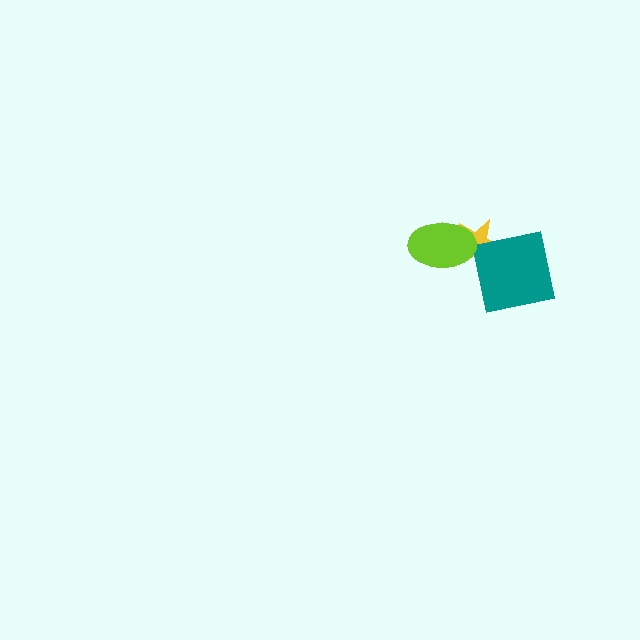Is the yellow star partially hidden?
Yes, it is partially covered by another shape.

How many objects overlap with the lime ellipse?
1 object overlaps with the lime ellipse.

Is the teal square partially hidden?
No, no other shape covers it.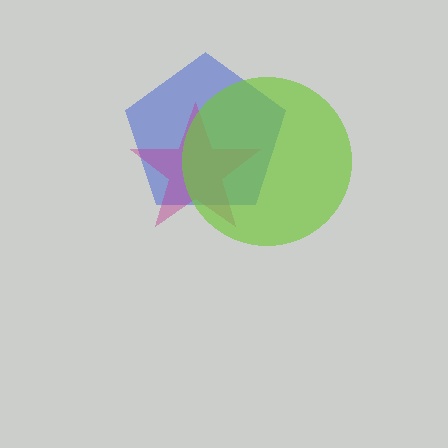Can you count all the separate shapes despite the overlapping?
Yes, there are 3 separate shapes.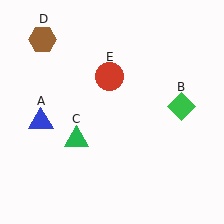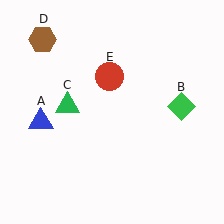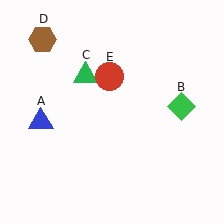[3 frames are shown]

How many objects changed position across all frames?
1 object changed position: green triangle (object C).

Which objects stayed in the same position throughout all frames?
Blue triangle (object A) and green diamond (object B) and brown hexagon (object D) and red circle (object E) remained stationary.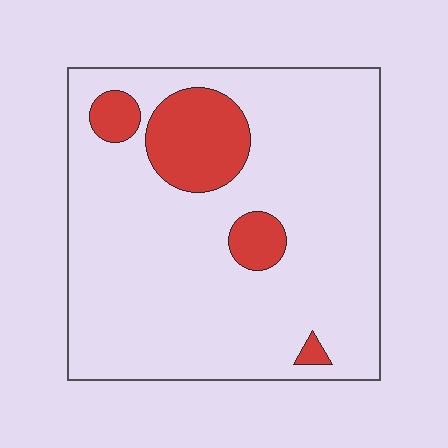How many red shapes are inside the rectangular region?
4.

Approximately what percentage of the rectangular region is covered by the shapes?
Approximately 15%.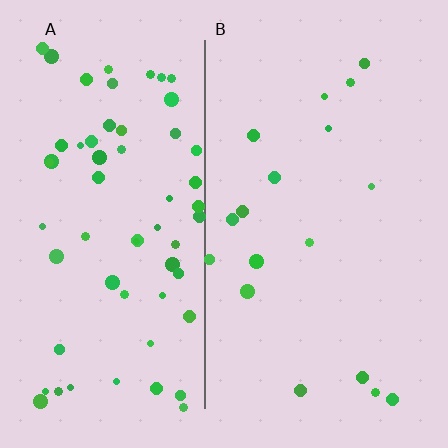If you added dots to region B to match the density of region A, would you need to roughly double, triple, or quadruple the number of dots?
Approximately triple.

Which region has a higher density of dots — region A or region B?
A (the left).